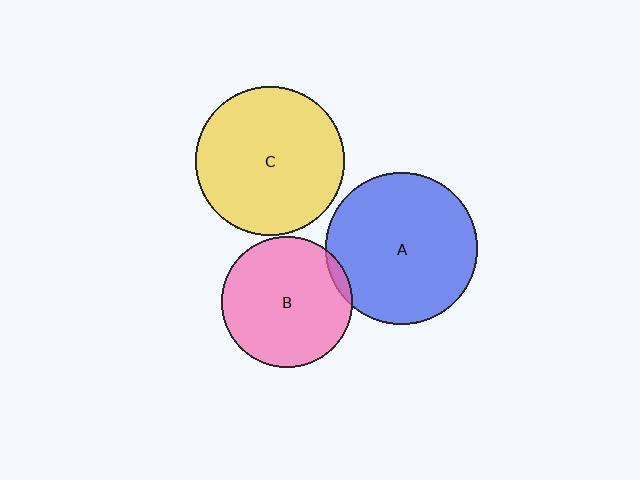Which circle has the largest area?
Circle A (blue).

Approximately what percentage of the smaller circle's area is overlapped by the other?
Approximately 5%.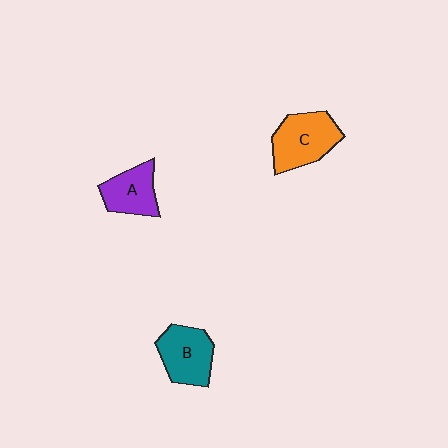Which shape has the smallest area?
Shape A (purple).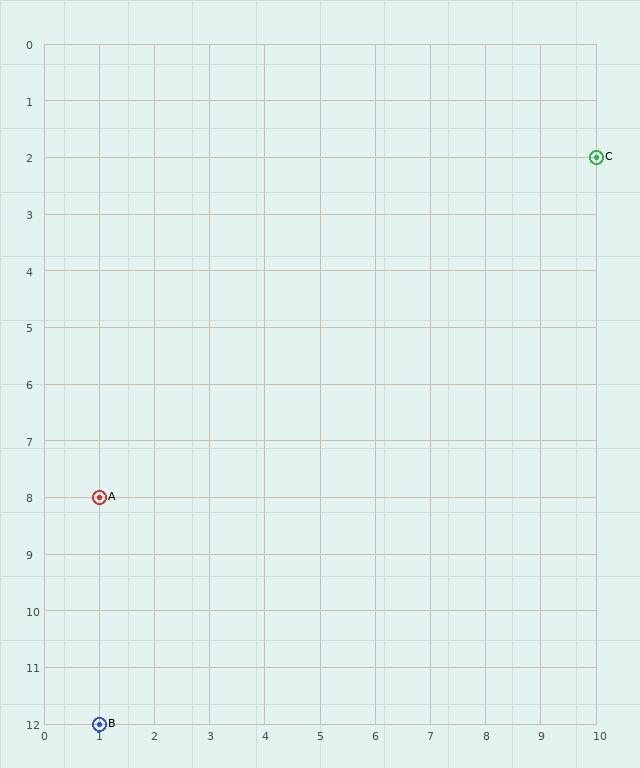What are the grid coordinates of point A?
Point A is at grid coordinates (1, 8).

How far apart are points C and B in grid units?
Points C and B are 9 columns and 10 rows apart (about 13.5 grid units diagonally).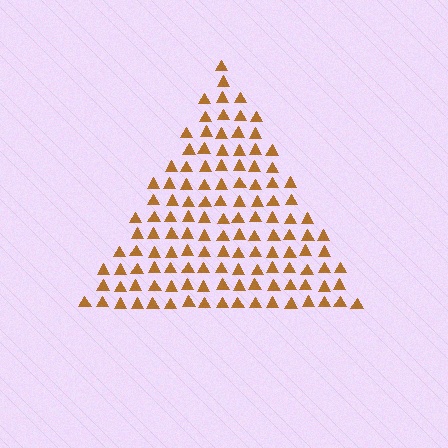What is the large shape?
The large shape is a triangle.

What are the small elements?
The small elements are triangles.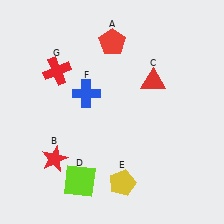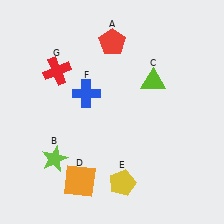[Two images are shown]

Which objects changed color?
B changed from red to lime. C changed from red to lime. D changed from lime to orange.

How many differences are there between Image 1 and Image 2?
There are 3 differences between the two images.